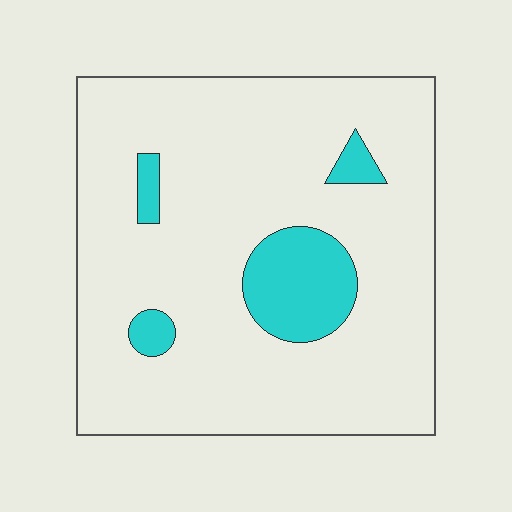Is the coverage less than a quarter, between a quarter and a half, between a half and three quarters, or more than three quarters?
Less than a quarter.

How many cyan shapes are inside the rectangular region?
4.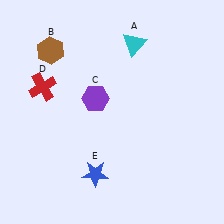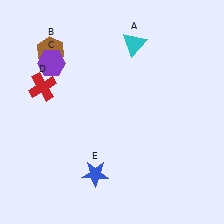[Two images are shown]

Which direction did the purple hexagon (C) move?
The purple hexagon (C) moved left.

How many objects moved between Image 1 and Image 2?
1 object moved between the two images.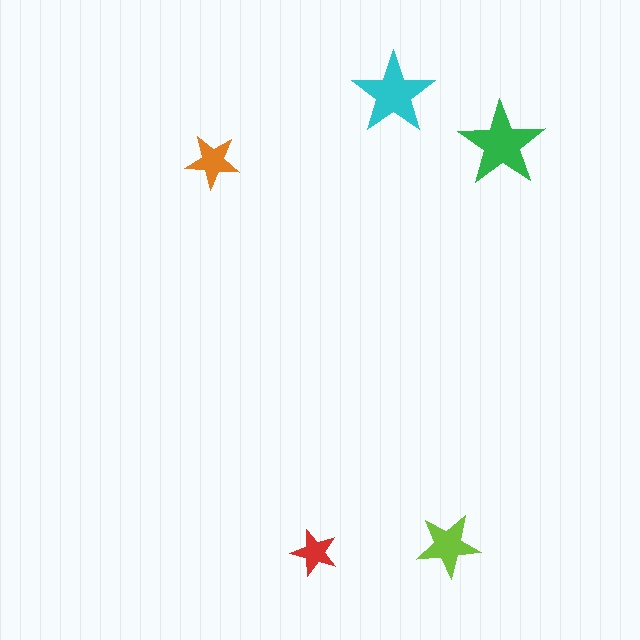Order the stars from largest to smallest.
the green one, the cyan one, the lime one, the orange one, the red one.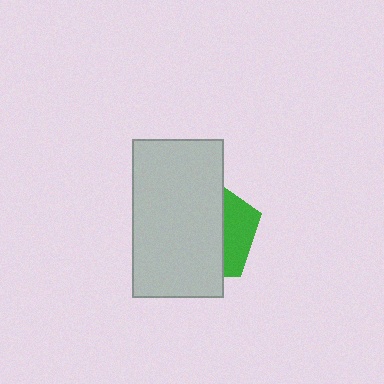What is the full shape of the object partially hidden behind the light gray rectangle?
The partially hidden object is a green pentagon.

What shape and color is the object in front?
The object in front is a light gray rectangle.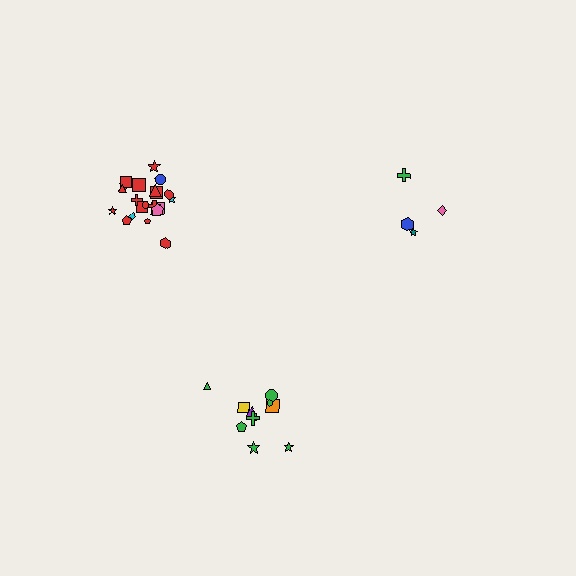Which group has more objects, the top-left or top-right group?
The top-left group.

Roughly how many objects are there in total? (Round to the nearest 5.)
Roughly 40 objects in total.